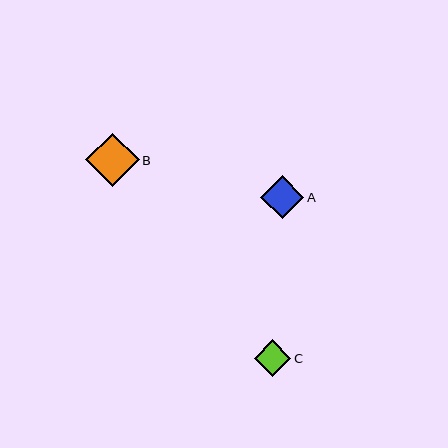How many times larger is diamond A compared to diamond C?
Diamond A is approximately 1.2 times the size of diamond C.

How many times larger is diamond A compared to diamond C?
Diamond A is approximately 1.2 times the size of diamond C.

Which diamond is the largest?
Diamond B is the largest with a size of approximately 54 pixels.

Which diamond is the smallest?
Diamond C is the smallest with a size of approximately 37 pixels.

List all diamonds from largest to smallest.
From largest to smallest: B, A, C.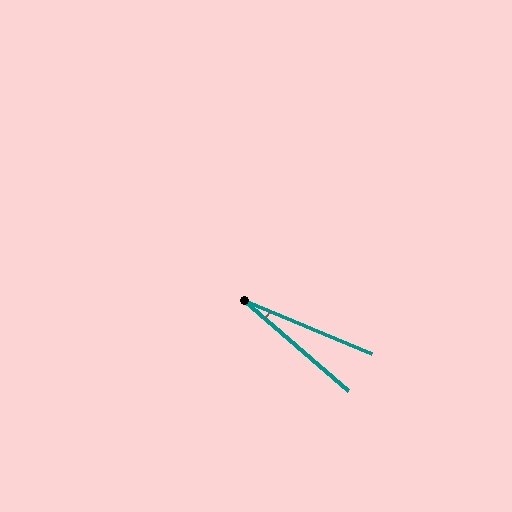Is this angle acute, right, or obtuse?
It is acute.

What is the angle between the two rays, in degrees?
Approximately 19 degrees.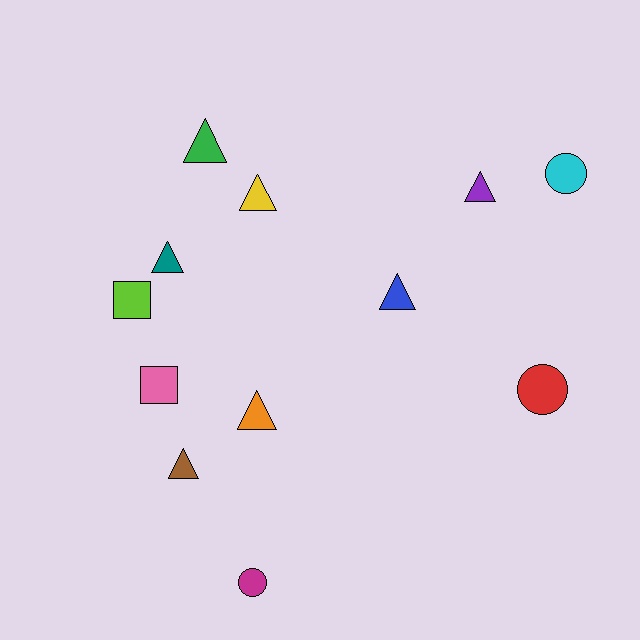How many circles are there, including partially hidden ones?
There are 3 circles.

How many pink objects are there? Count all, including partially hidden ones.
There is 1 pink object.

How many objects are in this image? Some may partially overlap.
There are 12 objects.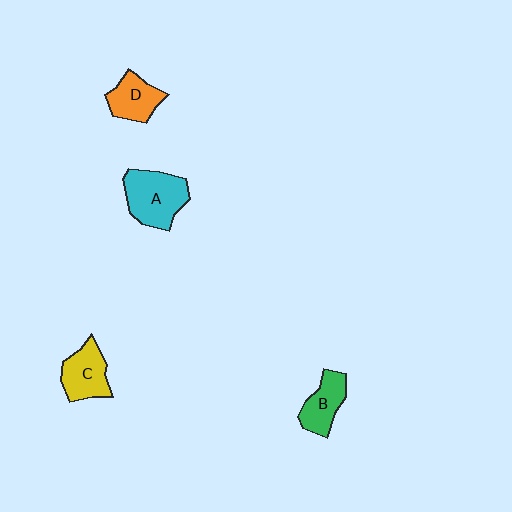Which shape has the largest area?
Shape A (cyan).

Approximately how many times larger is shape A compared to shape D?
Approximately 1.5 times.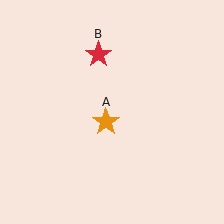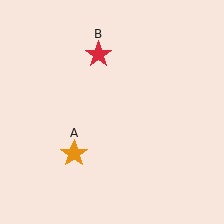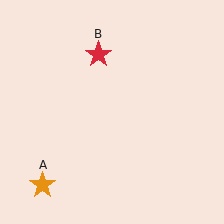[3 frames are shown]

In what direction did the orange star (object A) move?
The orange star (object A) moved down and to the left.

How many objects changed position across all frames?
1 object changed position: orange star (object A).